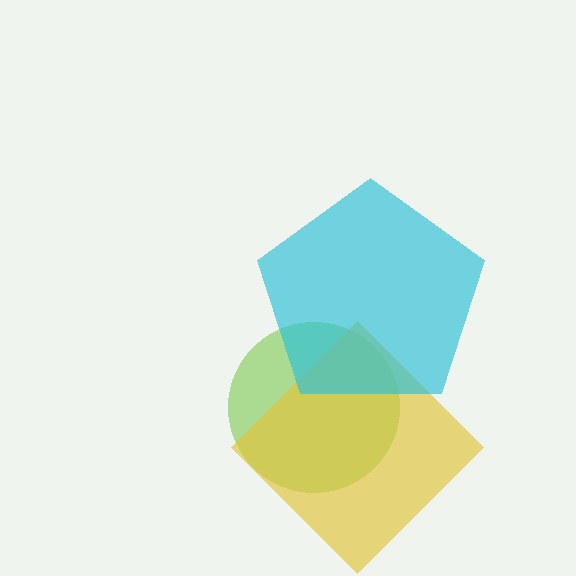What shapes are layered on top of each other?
The layered shapes are: a lime circle, a yellow diamond, a cyan pentagon.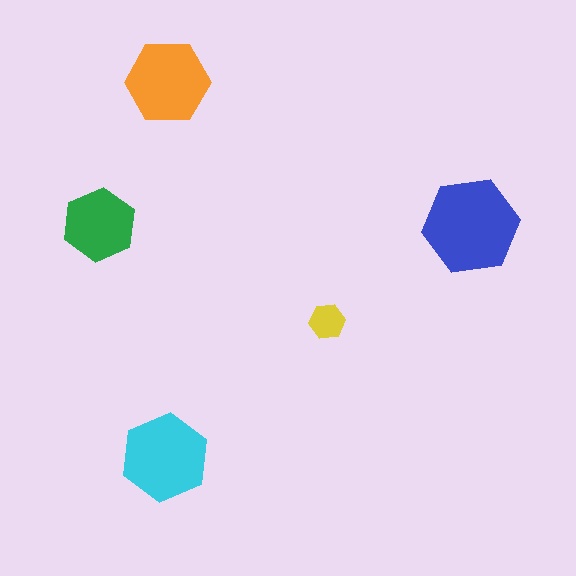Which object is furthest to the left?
The green hexagon is leftmost.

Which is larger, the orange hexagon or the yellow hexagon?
The orange one.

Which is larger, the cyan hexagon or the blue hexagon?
The blue one.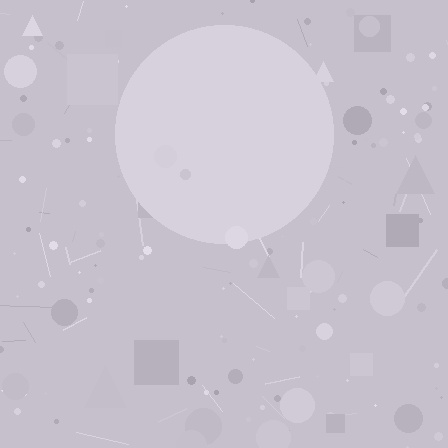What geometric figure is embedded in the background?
A circle is embedded in the background.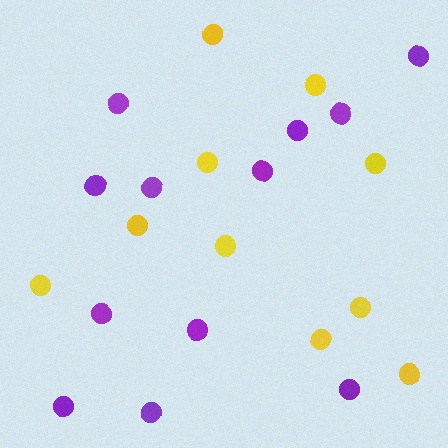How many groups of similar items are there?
There are 2 groups: one group of yellow circles (10) and one group of purple circles (12).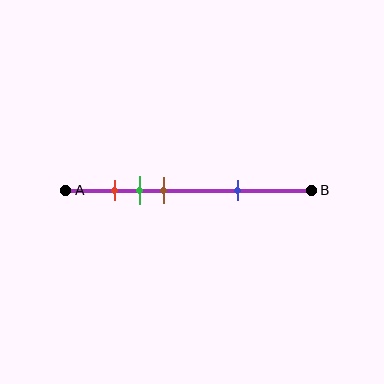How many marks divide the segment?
There are 4 marks dividing the segment.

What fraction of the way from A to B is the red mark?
The red mark is approximately 20% (0.2) of the way from A to B.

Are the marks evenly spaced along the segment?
No, the marks are not evenly spaced.